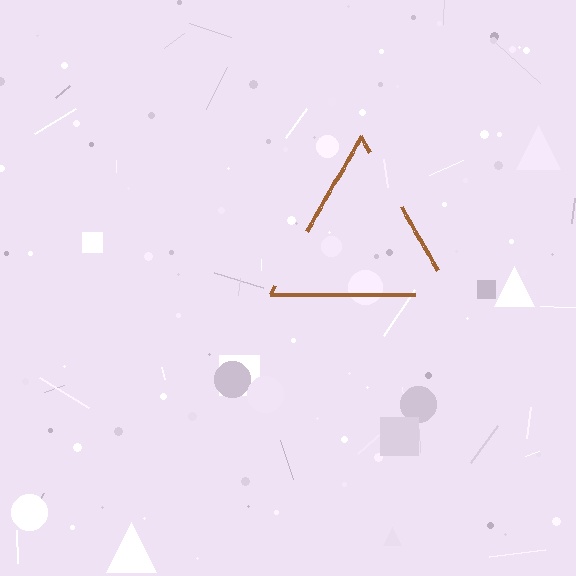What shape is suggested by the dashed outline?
The dashed outline suggests a triangle.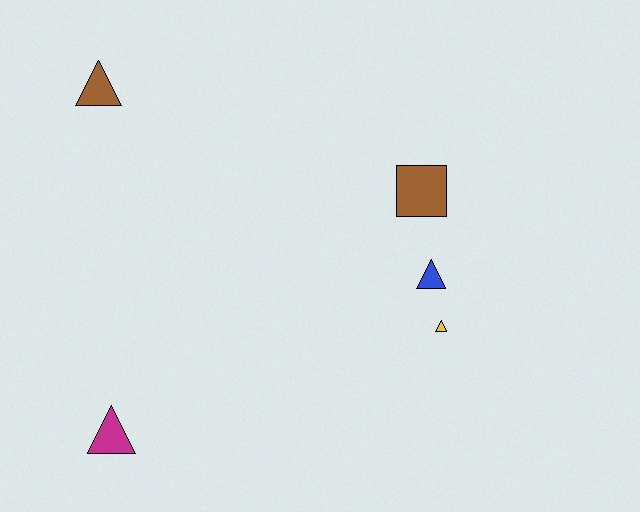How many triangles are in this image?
There are 4 triangles.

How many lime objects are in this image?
There are no lime objects.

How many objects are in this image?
There are 5 objects.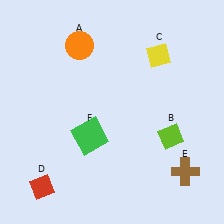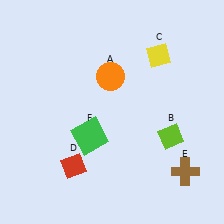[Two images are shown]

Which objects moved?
The objects that moved are: the orange circle (A), the red diamond (D).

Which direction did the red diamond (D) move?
The red diamond (D) moved right.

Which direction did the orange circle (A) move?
The orange circle (A) moved right.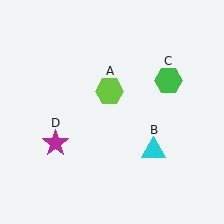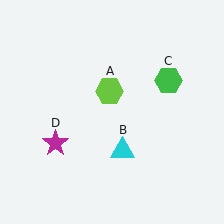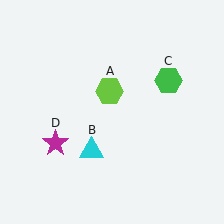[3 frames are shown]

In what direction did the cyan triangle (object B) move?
The cyan triangle (object B) moved left.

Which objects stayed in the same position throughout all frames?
Lime hexagon (object A) and green hexagon (object C) and magenta star (object D) remained stationary.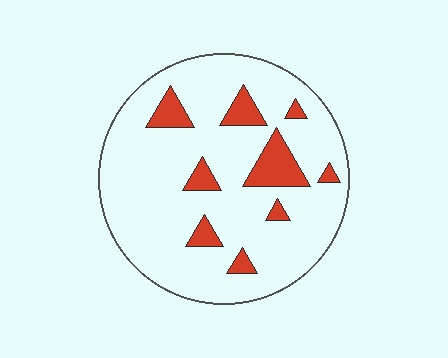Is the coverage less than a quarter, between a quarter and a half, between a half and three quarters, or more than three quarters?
Less than a quarter.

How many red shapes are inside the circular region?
9.